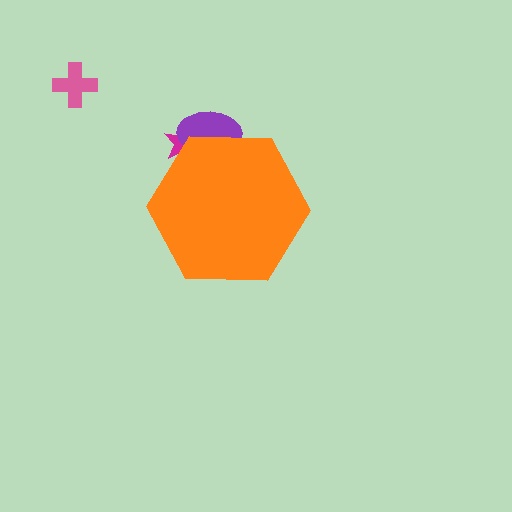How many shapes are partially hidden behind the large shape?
2 shapes are partially hidden.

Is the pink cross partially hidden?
No, the pink cross is fully visible.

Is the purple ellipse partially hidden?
Yes, the purple ellipse is partially hidden behind the orange hexagon.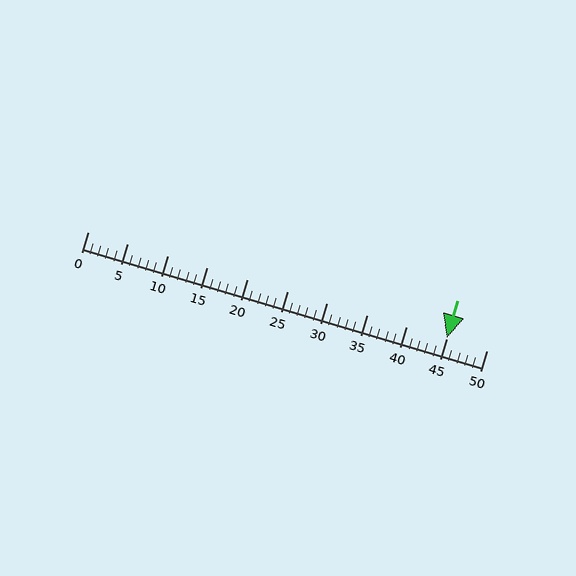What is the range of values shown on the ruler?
The ruler shows values from 0 to 50.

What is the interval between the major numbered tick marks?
The major tick marks are spaced 5 units apart.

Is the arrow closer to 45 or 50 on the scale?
The arrow is closer to 45.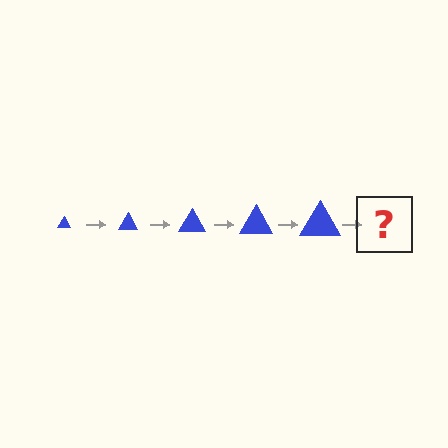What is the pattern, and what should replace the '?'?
The pattern is that the triangle gets progressively larger each step. The '?' should be a blue triangle, larger than the previous one.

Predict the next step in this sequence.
The next step is a blue triangle, larger than the previous one.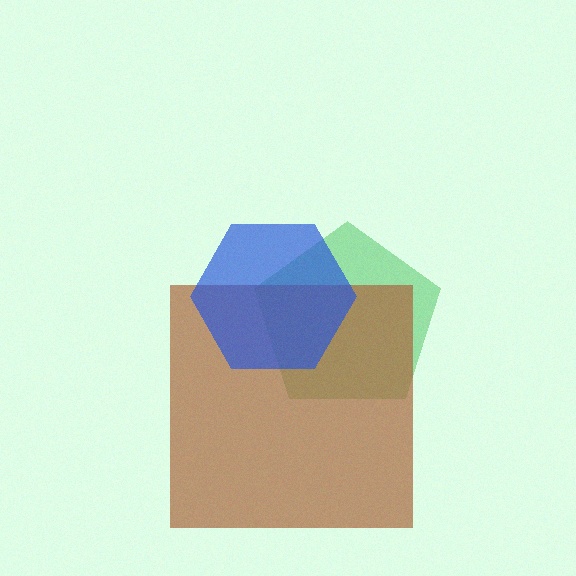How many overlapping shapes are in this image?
There are 3 overlapping shapes in the image.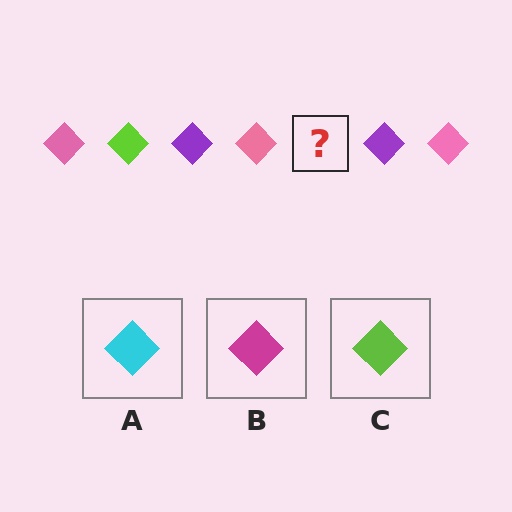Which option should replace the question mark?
Option C.